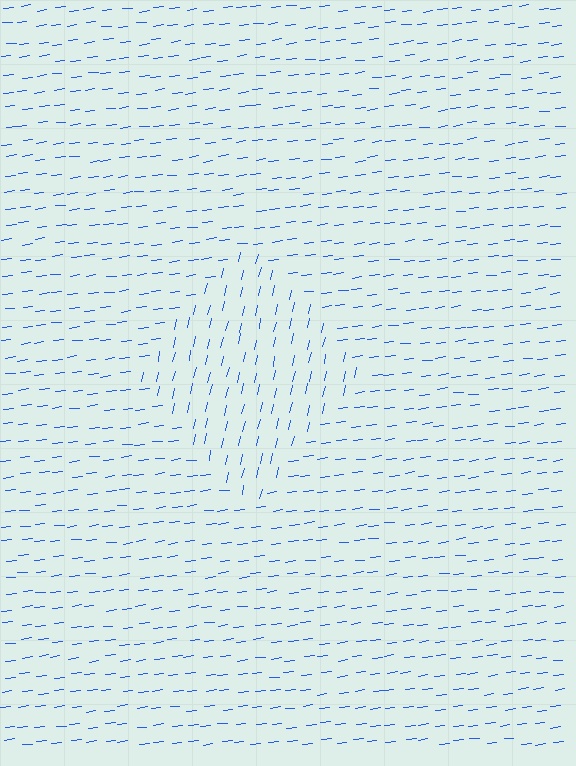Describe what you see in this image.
The image is filled with small blue line segments. A diamond region in the image has lines oriented differently from the surrounding lines, creating a visible texture boundary.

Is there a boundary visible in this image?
Yes, there is a texture boundary formed by a change in line orientation.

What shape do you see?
I see a diamond.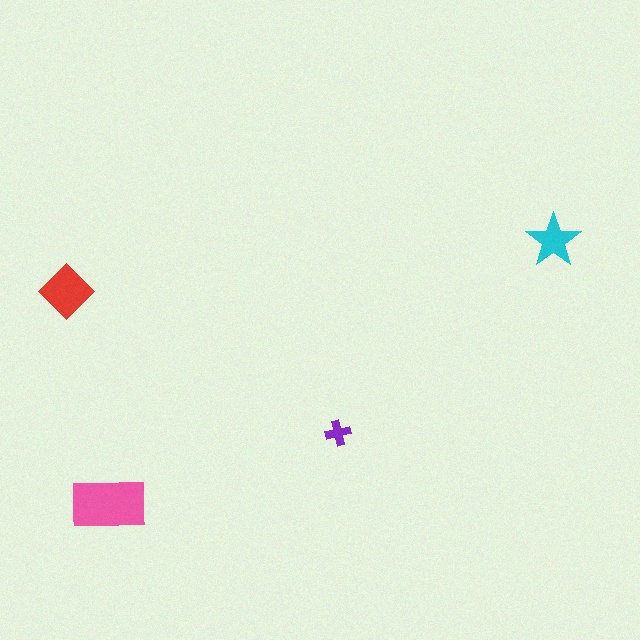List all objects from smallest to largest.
The purple cross, the cyan star, the red diamond, the pink rectangle.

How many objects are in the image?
There are 4 objects in the image.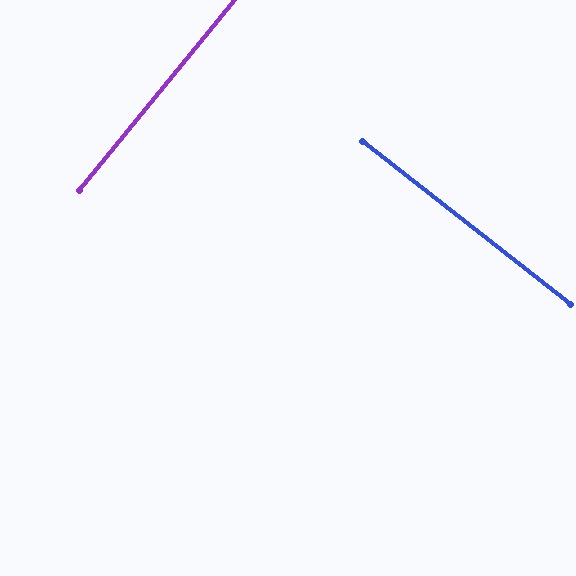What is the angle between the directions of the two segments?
Approximately 89 degrees.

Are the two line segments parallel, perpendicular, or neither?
Perpendicular — they meet at approximately 89°.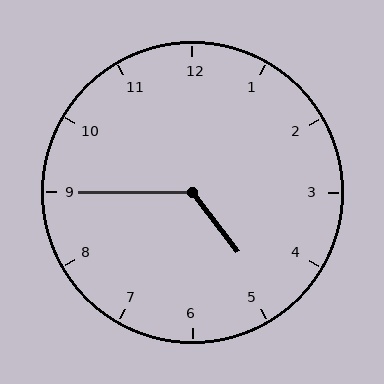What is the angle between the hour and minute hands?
Approximately 128 degrees.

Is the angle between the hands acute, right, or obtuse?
It is obtuse.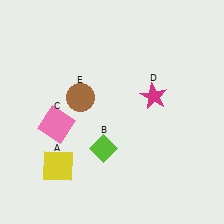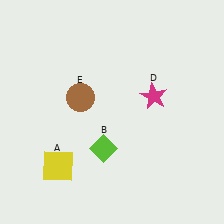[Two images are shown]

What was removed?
The pink square (C) was removed in Image 2.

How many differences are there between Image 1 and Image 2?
There is 1 difference between the two images.